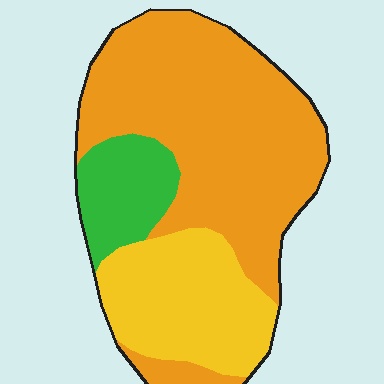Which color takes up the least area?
Green, at roughly 15%.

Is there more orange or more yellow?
Orange.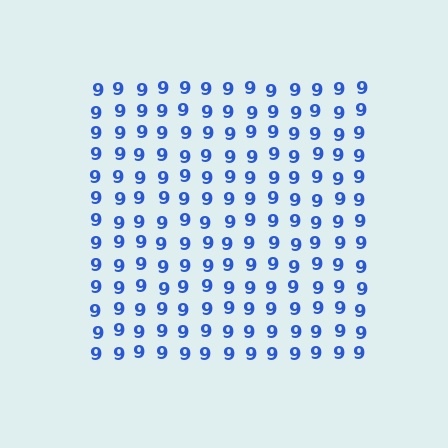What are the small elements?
The small elements are digit 9's.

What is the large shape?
The large shape is a square.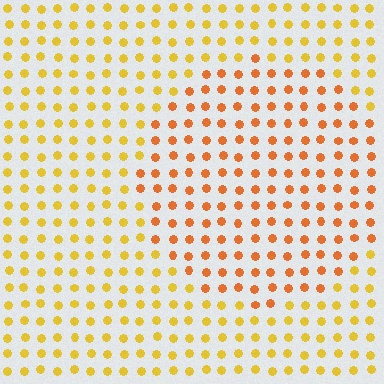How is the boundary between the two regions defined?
The boundary is defined purely by a slight shift in hue (about 28 degrees). Spacing, size, and orientation are identical on both sides.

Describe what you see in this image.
The image is filled with small yellow elements in a uniform arrangement. A circle-shaped region is visible where the elements are tinted to a slightly different hue, forming a subtle color boundary.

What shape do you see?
I see a circle.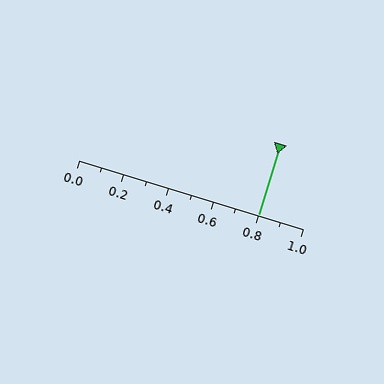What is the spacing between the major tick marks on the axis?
The major ticks are spaced 0.2 apart.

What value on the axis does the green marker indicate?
The marker indicates approximately 0.8.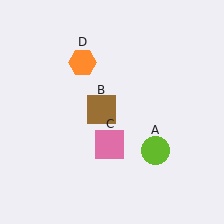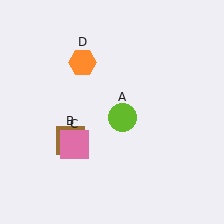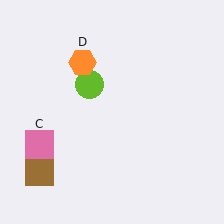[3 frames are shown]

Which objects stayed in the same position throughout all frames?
Orange hexagon (object D) remained stationary.